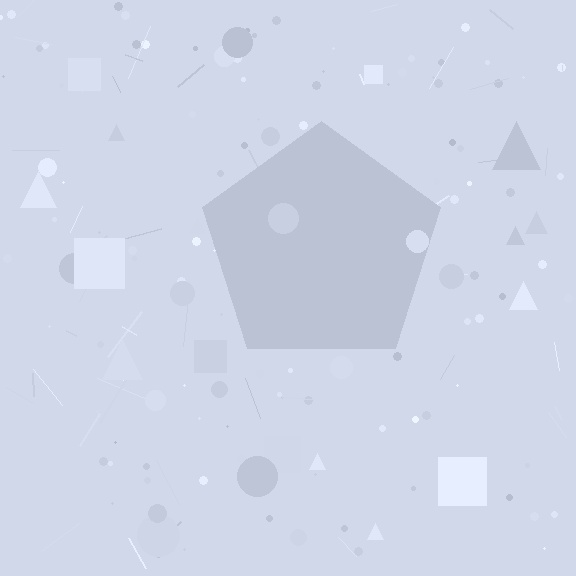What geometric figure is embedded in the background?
A pentagon is embedded in the background.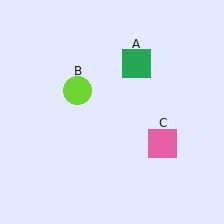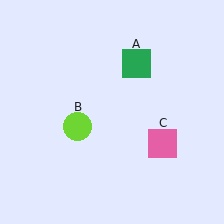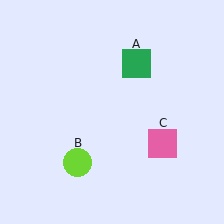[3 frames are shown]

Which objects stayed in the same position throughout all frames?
Green square (object A) and pink square (object C) remained stationary.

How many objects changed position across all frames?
1 object changed position: lime circle (object B).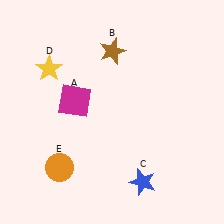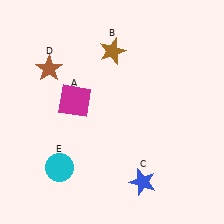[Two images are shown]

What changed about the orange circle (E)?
In Image 1, E is orange. In Image 2, it changed to cyan.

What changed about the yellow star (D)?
In Image 1, D is yellow. In Image 2, it changed to brown.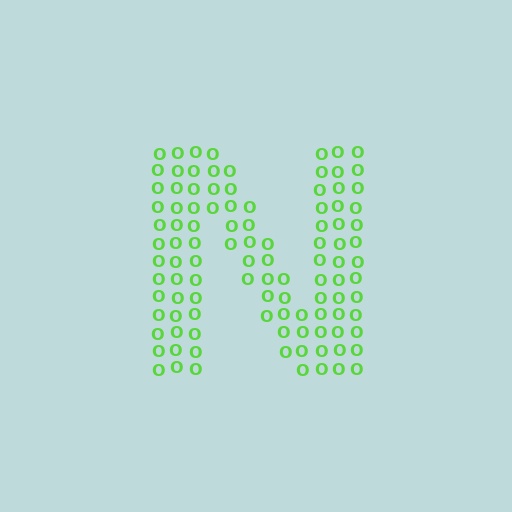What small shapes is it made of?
It is made of small letter O's.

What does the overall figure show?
The overall figure shows the letter N.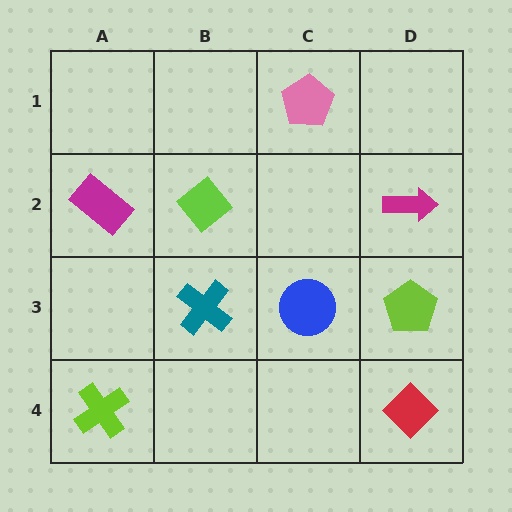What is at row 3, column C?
A blue circle.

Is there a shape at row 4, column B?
No, that cell is empty.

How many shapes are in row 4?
2 shapes.